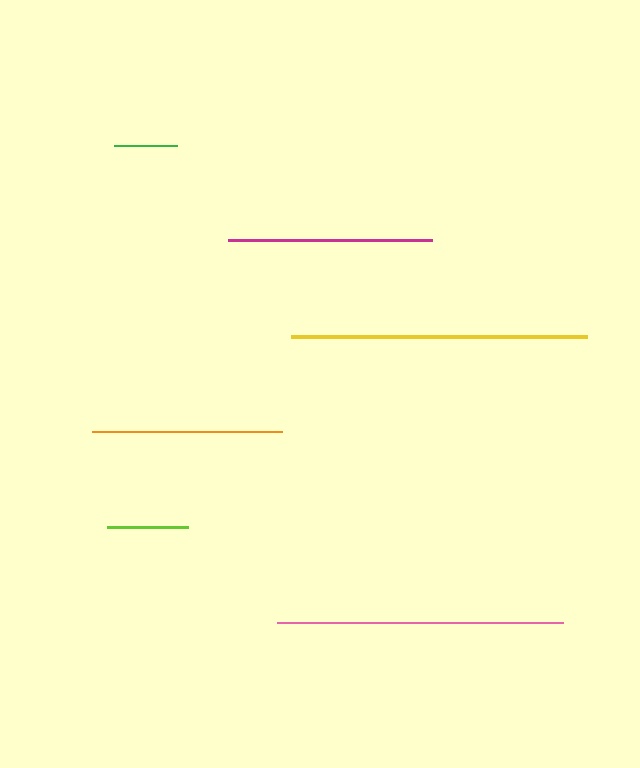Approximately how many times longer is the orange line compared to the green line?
The orange line is approximately 3.0 times the length of the green line.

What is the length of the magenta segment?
The magenta segment is approximately 204 pixels long.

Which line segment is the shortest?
The green line is the shortest at approximately 63 pixels.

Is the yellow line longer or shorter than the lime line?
The yellow line is longer than the lime line.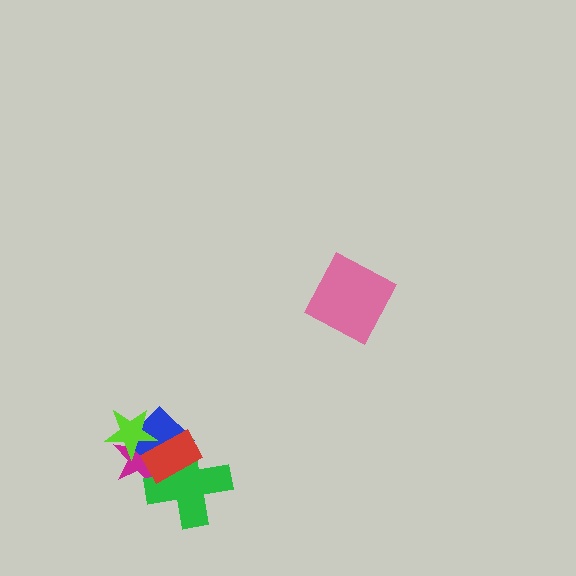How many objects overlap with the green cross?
3 objects overlap with the green cross.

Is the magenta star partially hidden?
Yes, it is partially covered by another shape.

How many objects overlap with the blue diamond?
4 objects overlap with the blue diamond.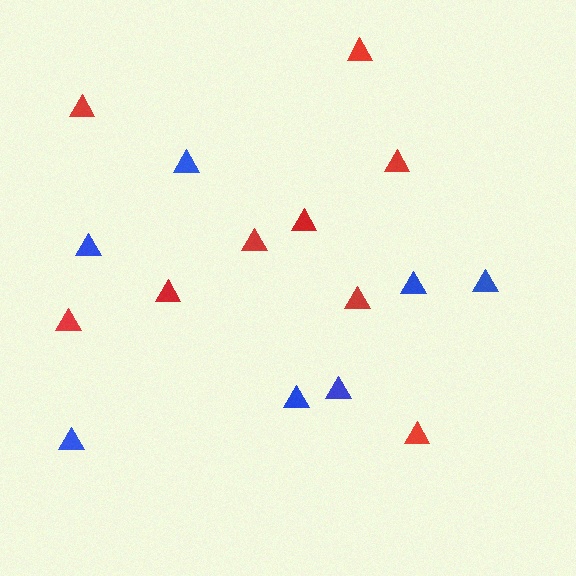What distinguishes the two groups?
There are 2 groups: one group of blue triangles (7) and one group of red triangles (9).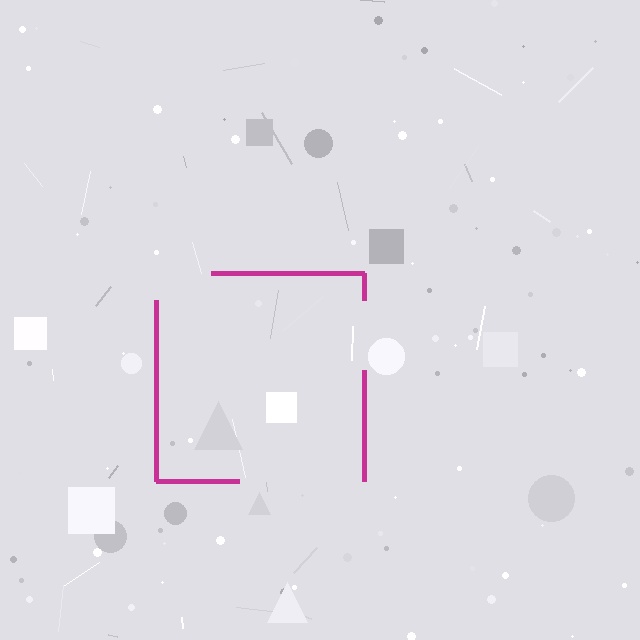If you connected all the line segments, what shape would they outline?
They would outline a square.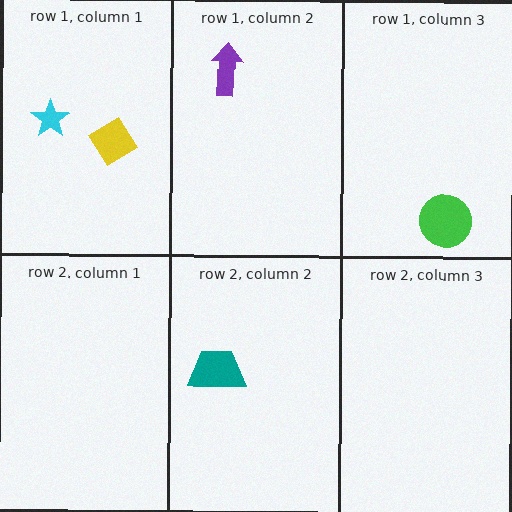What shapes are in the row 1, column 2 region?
The purple arrow.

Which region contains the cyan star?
The row 1, column 1 region.